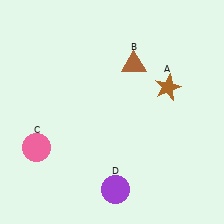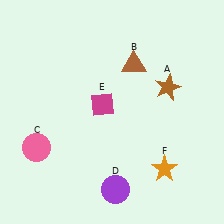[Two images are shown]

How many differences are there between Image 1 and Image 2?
There are 2 differences between the two images.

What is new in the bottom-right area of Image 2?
An orange star (F) was added in the bottom-right area of Image 2.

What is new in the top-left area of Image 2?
A magenta diamond (E) was added in the top-left area of Image 2.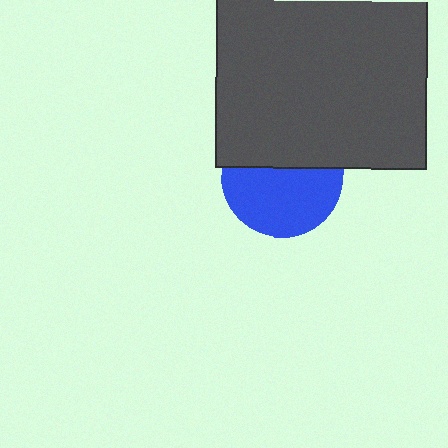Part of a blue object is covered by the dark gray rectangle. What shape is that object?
It is a circle.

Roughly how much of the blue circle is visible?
About half of it is visible (roughly 59%).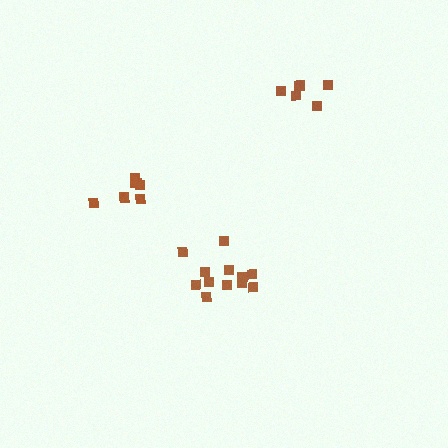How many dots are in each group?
Group 1: 12 dots, Group 2: 6 dots, Group 3: 7 dots (25 total).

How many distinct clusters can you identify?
There are 3 distinct clusters.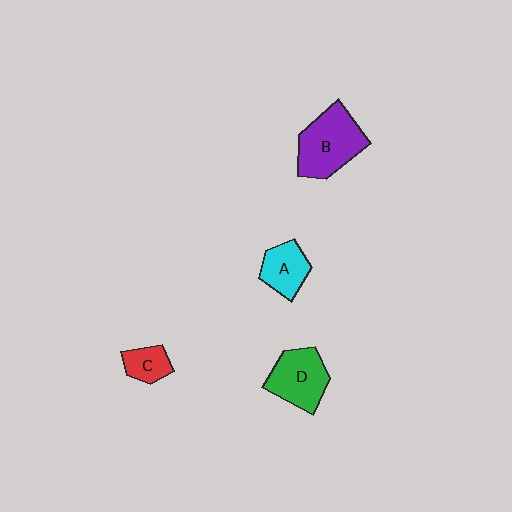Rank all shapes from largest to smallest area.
From largest to smallest: B (purple), D (green), A (cyan), C (red).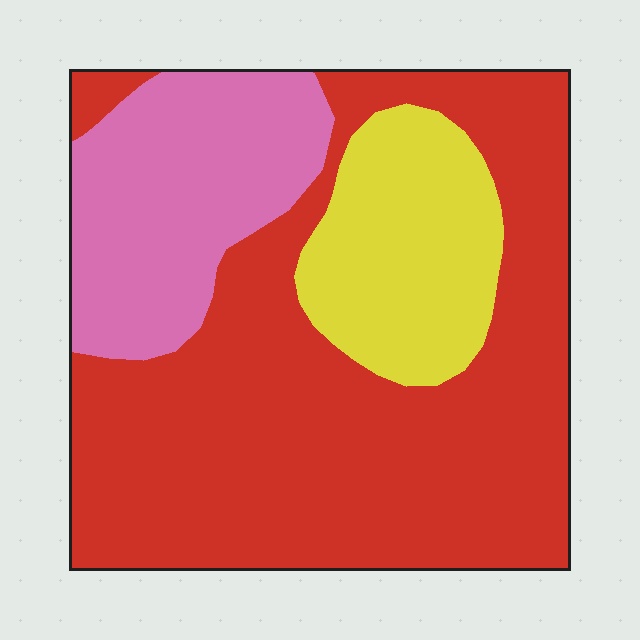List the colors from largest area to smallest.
From largest to smallest: red, pink, yellow.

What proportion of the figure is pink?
Pink covers roughly 20% of the figure.